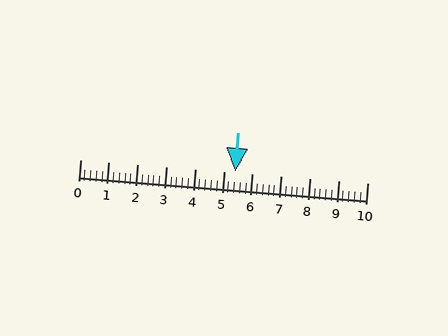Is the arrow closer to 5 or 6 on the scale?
The arrow is closer to 5.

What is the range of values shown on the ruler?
The ruler shows values from 0 to 10.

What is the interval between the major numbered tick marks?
The major tick marks are spaced 1 units apart.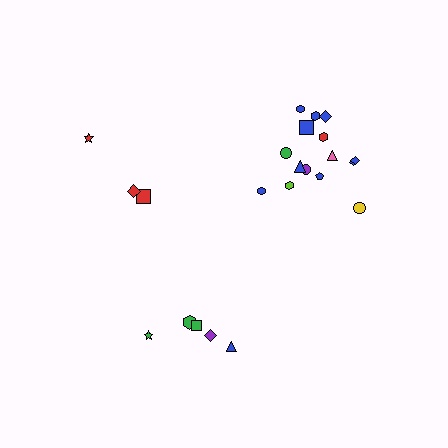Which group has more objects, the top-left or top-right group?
The top-right group.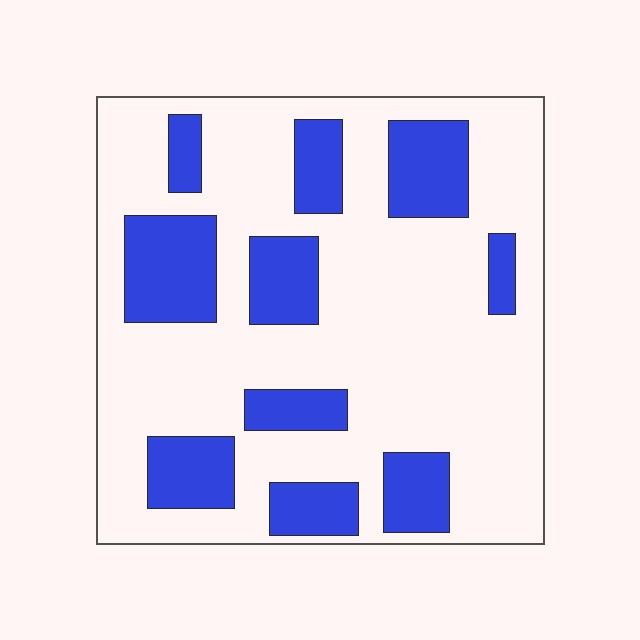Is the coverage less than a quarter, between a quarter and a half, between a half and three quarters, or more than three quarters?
Between a quarter and a half.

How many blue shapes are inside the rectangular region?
10.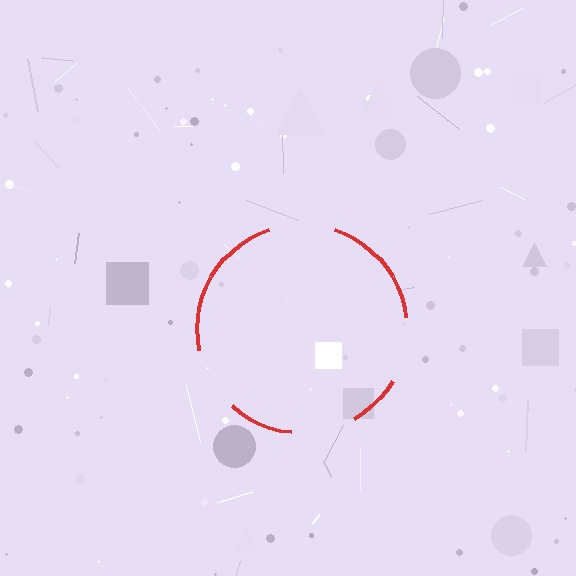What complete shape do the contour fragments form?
The contour fragments form a circle.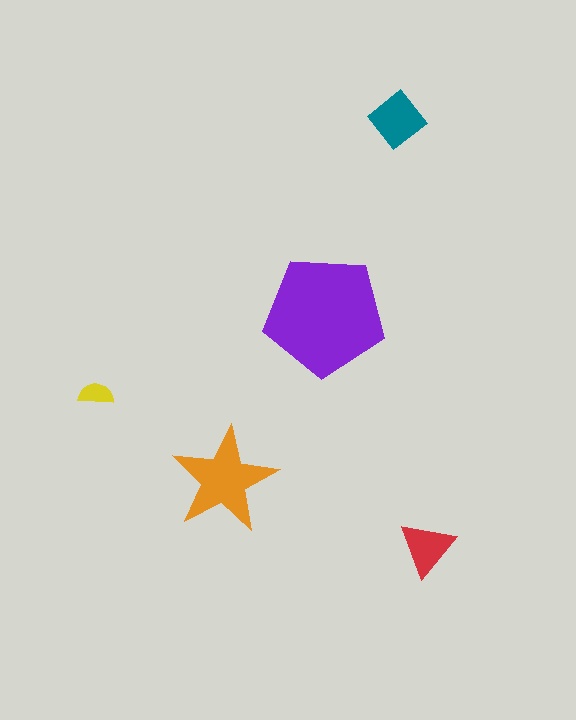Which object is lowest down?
The red triangle is bottommost.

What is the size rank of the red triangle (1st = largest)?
4th.